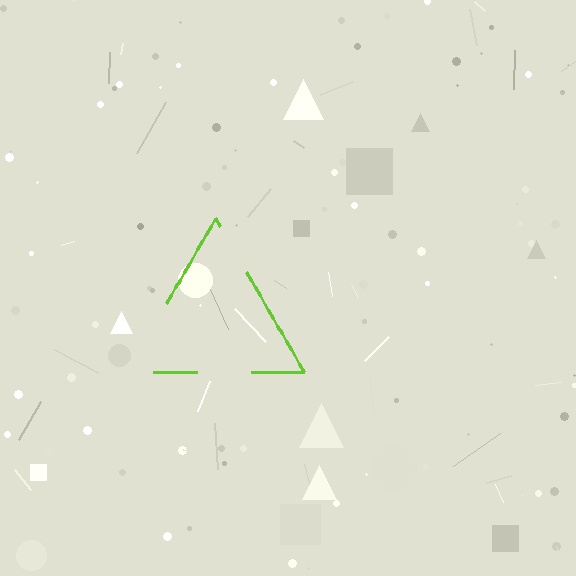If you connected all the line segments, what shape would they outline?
They would outline a triangle.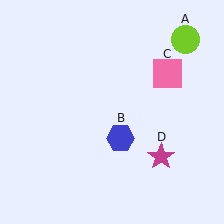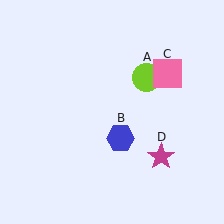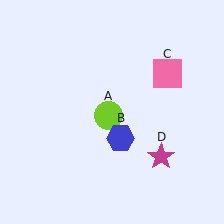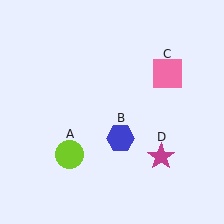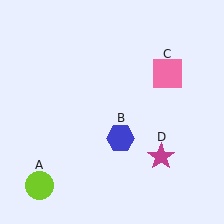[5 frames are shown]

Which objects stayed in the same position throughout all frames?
Blue hexagon (object B) and pink square (object C) and magenta star (object D) remained stationary.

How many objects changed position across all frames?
1 object changed position: lime circle (object A).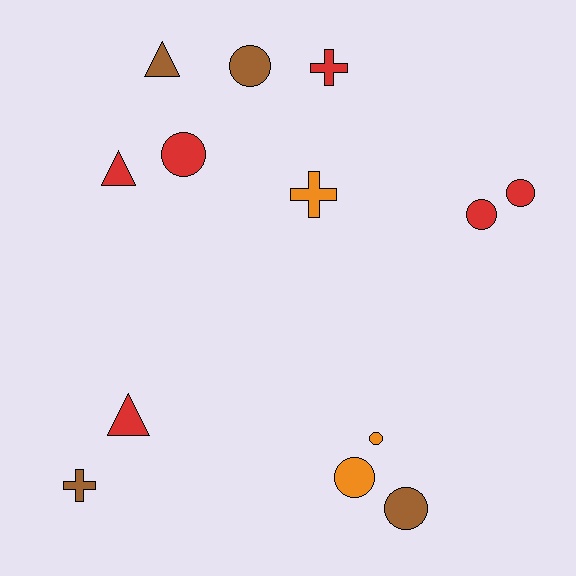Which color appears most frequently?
Red, with 6 objects.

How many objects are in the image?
There are 13 objects.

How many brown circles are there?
There are 2 brown circles.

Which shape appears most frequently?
Circle, with 7 objects.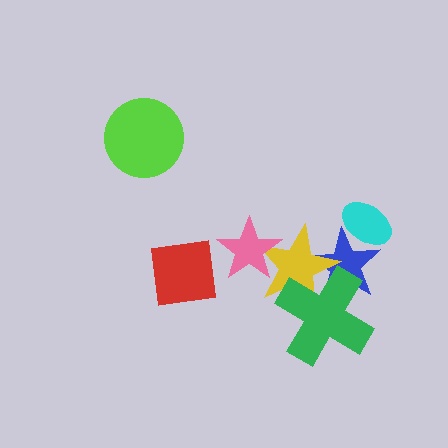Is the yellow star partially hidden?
Yes, it is partially covered by another shape.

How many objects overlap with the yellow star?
3 objects overlap with the yellow star.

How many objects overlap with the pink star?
1 object overlaps with the pink star.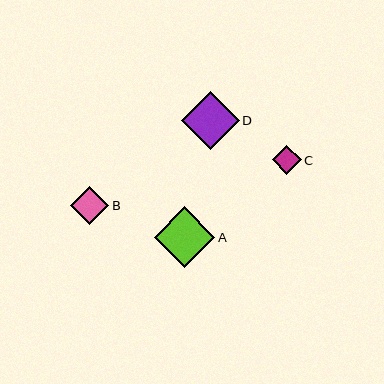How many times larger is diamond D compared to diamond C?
Diamond D is approximately 2.0 times the size of diamond C.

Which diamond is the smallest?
Diamond C is the smallest with a size of approximately 29 pixels.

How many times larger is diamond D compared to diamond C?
Diamond D is approximately 2.0 times the size of diamond C.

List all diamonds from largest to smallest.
From largest to smallest: A, D, B, C.